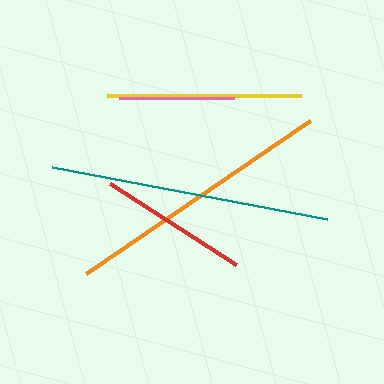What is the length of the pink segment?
The pink segment is approximately 115 pixels long.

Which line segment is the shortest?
The pink line is the shortest at approximately 115 pixels.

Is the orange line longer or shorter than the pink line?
The orange line is longer than the pink line.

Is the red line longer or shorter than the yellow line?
The yellow line is longer than the red line.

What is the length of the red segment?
The red segment is approximately 150 pixels long.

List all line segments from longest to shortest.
From longest to shortest: teal, orange, yellow, red, pink.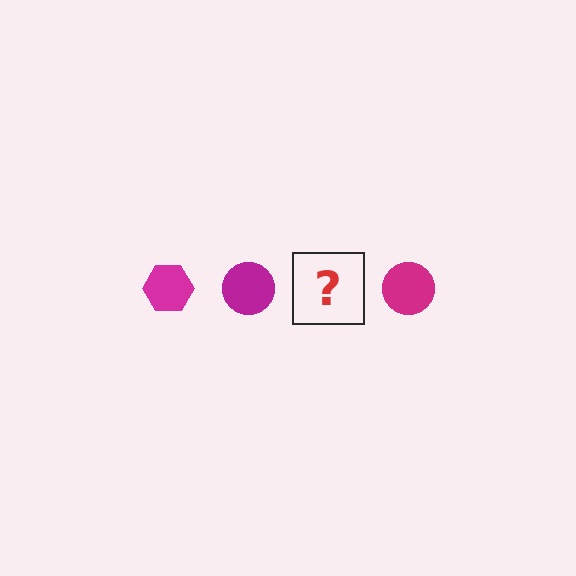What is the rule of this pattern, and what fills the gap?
The rule is that the pattern cycles through hexagon, circle shapes in magenta. The gap should be filled with a magenta hexagon.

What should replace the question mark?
The question mark should be replaced with a magenta hexagon.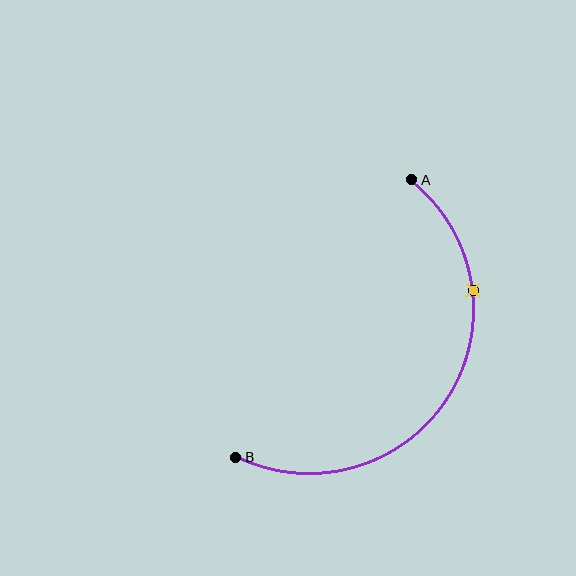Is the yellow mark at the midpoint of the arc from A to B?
No. The yellow mark lies on the arc but is closer to endpoint A. The arc midpoint would be at the point on the curve equidistant along the arc from both A and B.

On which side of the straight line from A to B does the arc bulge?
The arc bulges to the right of the straight line connecting A and B.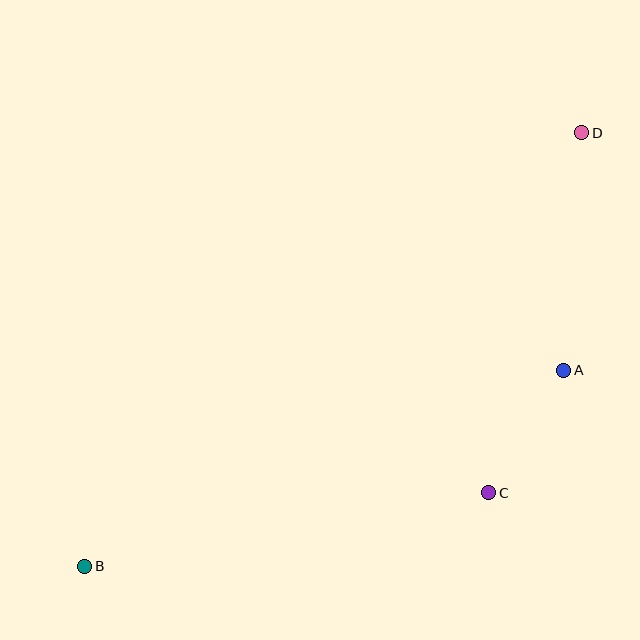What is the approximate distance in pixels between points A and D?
The distance between A and D is approximately 238 pixels.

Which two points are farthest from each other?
Points B and D are farthest from each other.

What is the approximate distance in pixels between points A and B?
The distance between A and B is approximately 518 pixels.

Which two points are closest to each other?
Points A and C are closest to each other.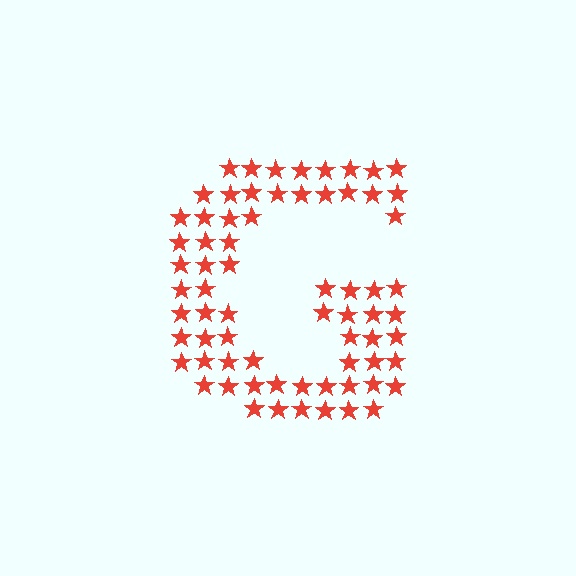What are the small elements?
The small elements are stars.